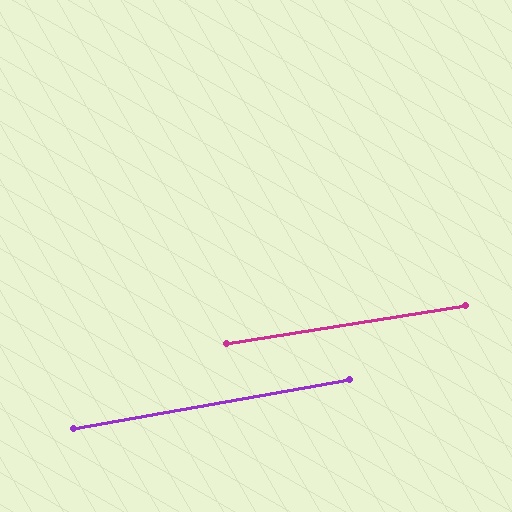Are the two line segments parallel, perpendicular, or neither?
Parallel — their directions differ by only 1.0°.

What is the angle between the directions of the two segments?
Approximately 1 degree.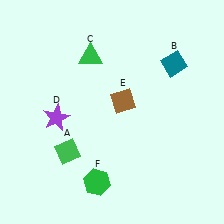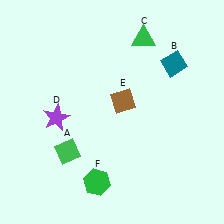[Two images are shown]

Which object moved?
The green triangle (C) moved right.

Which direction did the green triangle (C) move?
The green triangle (C) moved right.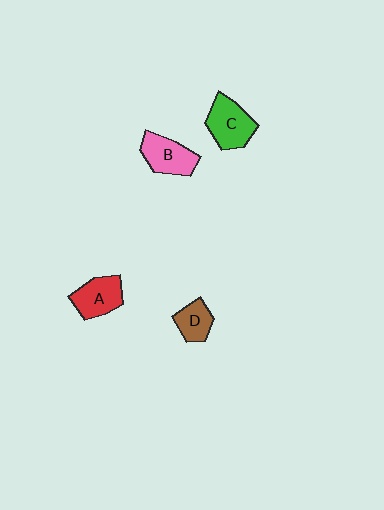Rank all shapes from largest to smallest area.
From largest to smallest: C (green), B (pink), A (red), D (brown).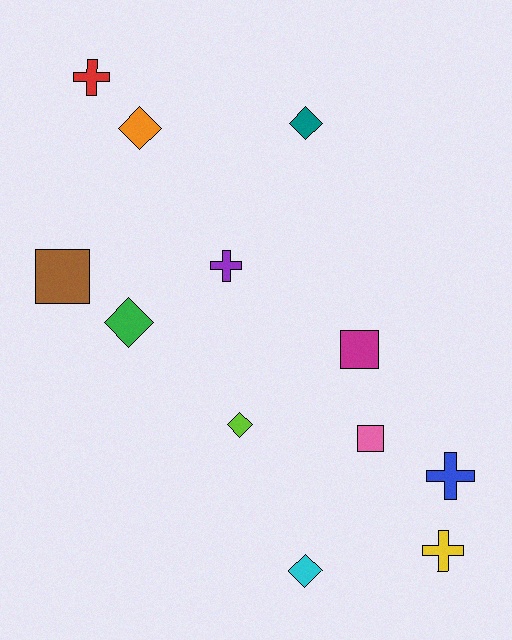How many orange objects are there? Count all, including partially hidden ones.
There is 1 orange object.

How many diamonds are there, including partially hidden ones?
There are 5 diamonds.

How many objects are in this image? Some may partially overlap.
There are 12 objects.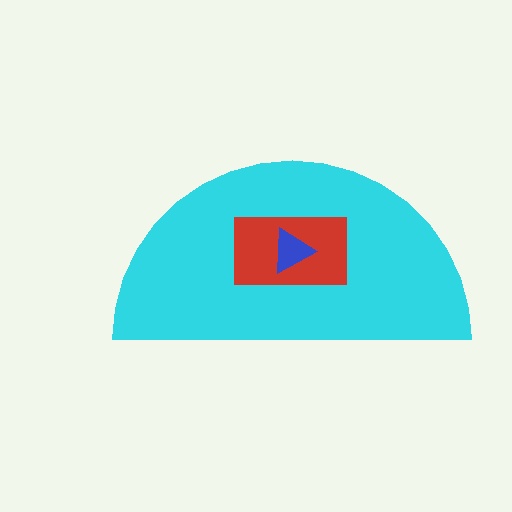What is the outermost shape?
The cyan semicircle.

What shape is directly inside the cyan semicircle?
The red rectangle.